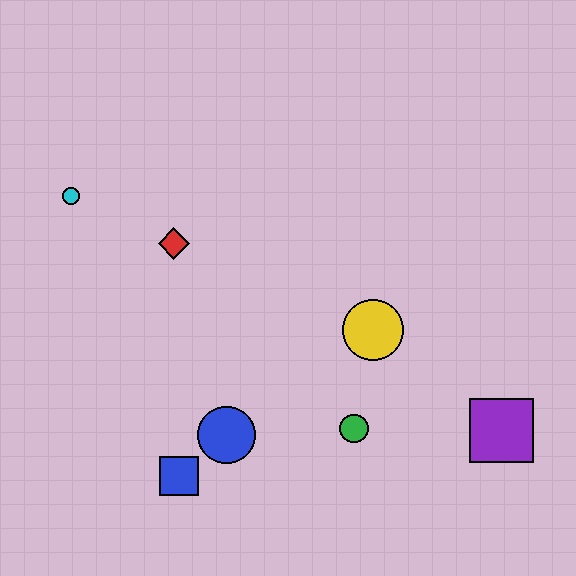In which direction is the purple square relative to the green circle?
The purple square is to the right of the green circle.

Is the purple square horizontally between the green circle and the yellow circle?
No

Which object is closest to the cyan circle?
The red diamond is closest to the cyan circle.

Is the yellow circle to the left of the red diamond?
No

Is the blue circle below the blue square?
No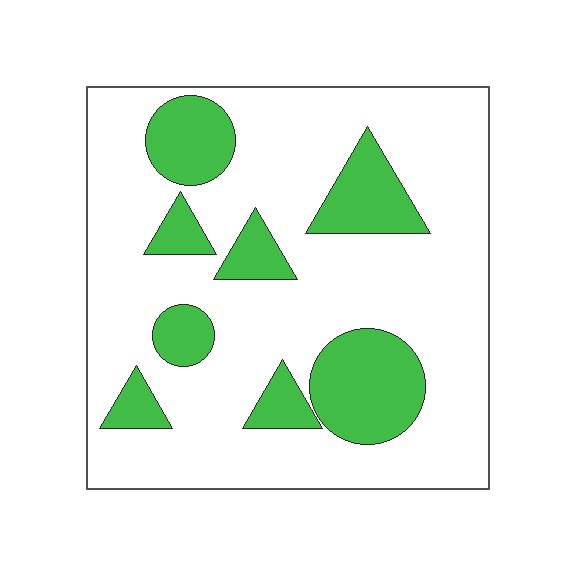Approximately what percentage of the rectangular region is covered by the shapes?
Approximately 25%.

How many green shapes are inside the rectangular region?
8.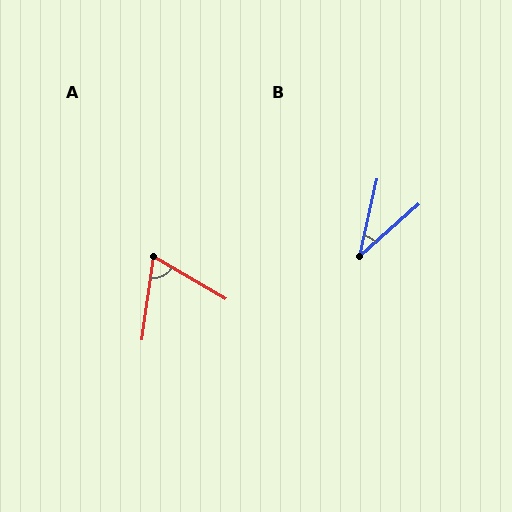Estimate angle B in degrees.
Approximately 36 degrees.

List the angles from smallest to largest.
B (36°), A (67°).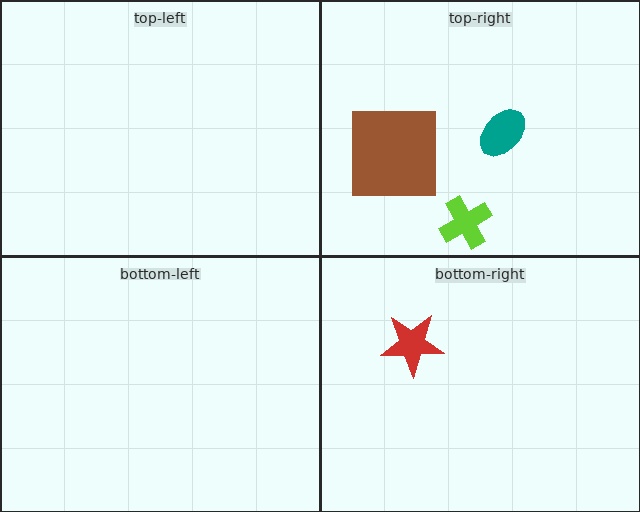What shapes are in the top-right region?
The teal ellipse, the brown square, the lime cross.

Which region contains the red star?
The bottom-right region.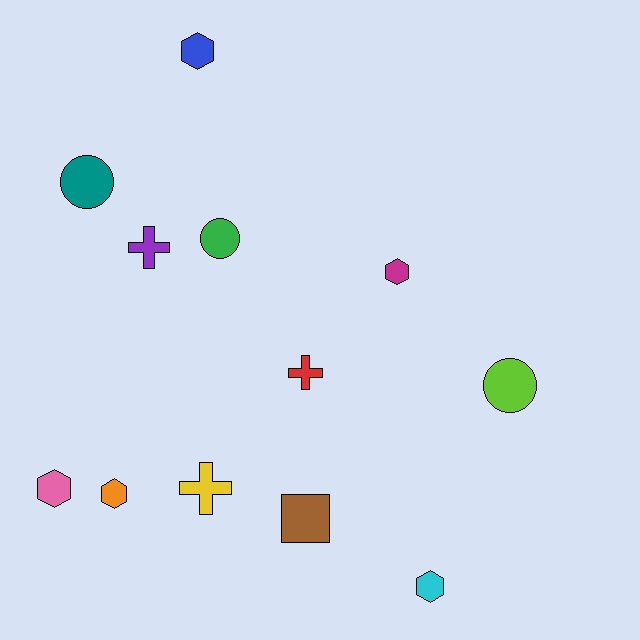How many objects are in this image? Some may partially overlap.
There are 12 objects.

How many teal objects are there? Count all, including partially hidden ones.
There is 1 teal object.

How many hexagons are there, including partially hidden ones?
There are 5 hexagons.